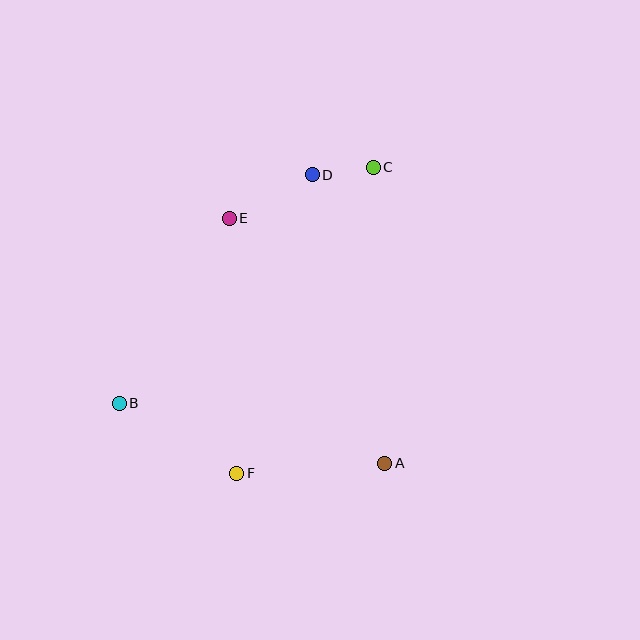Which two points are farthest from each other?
Points B and C are farthest from each other.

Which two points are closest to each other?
Points C and D are closest to each other.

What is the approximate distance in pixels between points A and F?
The distance between A and F is approximately 148 pixels.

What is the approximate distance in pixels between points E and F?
The distance between E and F is approximately 255 pixels.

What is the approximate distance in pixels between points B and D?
The distance between B and D is approximately 299 pixels.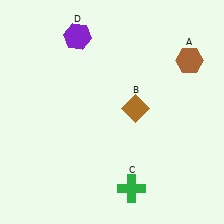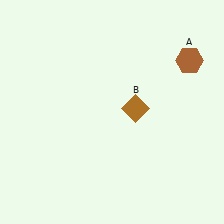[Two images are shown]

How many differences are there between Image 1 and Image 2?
There are 2 differences between the two images.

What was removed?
The purple hexagon (D), the green cross (C) were removed in Image 2.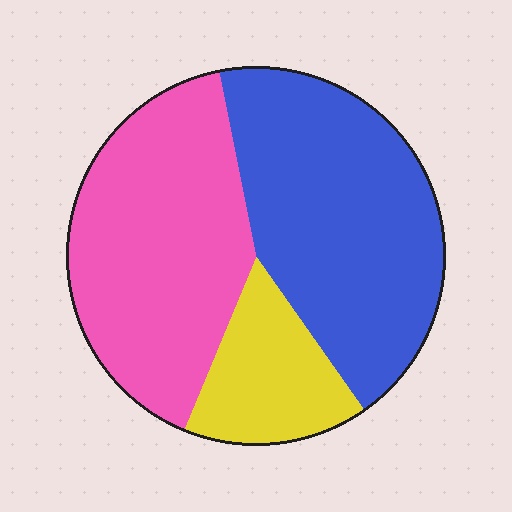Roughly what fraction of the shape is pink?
Pink covers about 40% of the shape.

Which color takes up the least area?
Yellow, at roughly 15%.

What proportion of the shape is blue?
Blue takes up between a third and a half of the shape.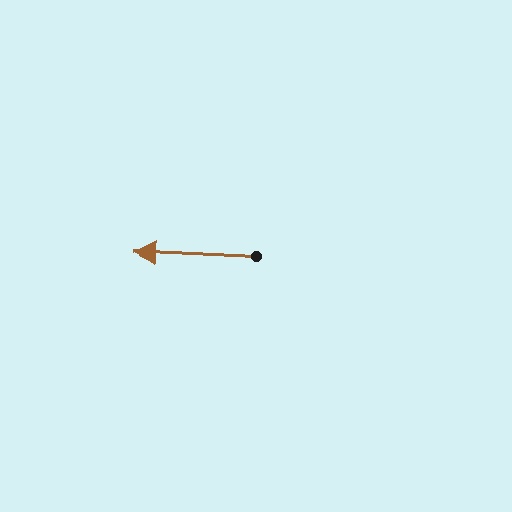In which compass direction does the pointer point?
West.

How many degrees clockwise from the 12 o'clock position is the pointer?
Approximately 269 degrees.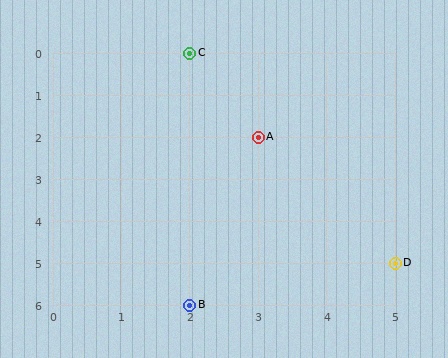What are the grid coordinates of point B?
Point B is at grid coordinates (2, 6).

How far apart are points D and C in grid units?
Points D and C are 3 columns and 5 rows apart (about 5.8 grid units diagonally).